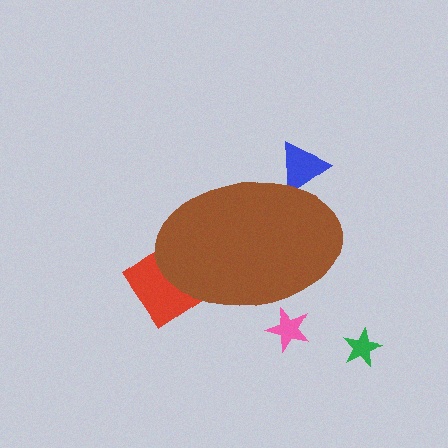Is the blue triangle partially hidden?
Yes, the blue triangle is partially hidden behind the brown ellipse.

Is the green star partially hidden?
No, the green star is fully visible.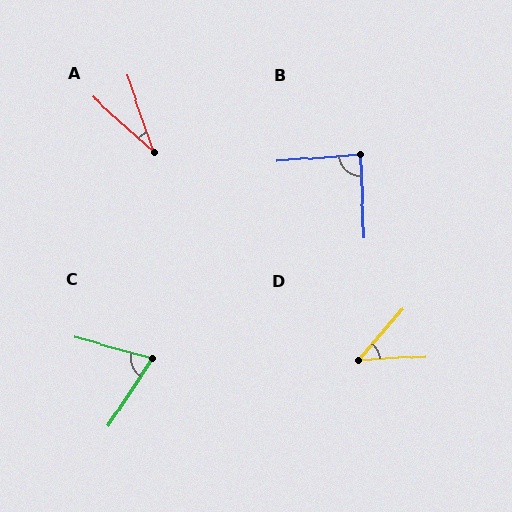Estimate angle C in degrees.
Approximately 72 degrees.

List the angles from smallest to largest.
A (29°), D (46°), C (72°), B (88°).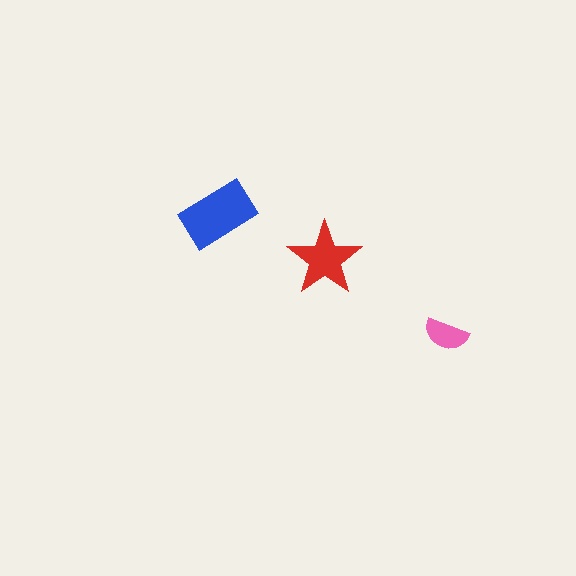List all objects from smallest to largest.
The pink semicircle, the red star, the blue rectangle.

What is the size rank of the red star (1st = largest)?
2nd.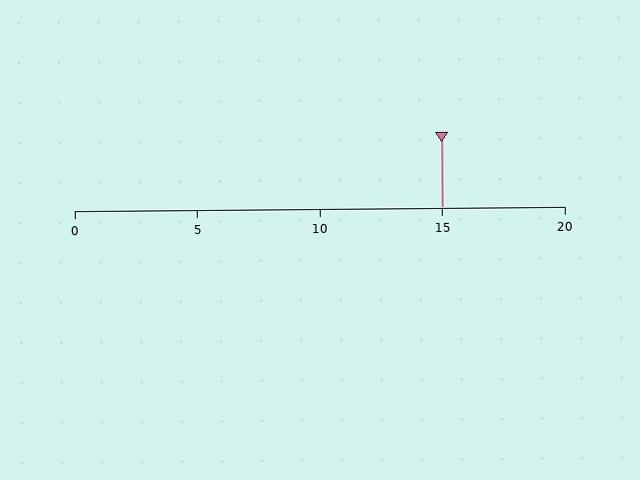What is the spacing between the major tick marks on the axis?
The major ticks are spaced 5 apart.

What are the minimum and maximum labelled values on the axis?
The axis runs from 0 to 20.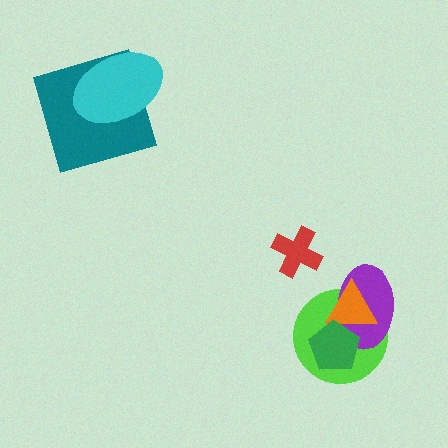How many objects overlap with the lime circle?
3 objects overlap with the lime circle.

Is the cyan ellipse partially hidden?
No, no other shape covers it.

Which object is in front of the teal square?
The cyan ellipse is in front of the teal square.